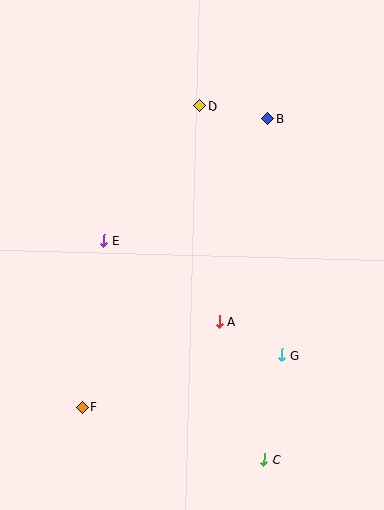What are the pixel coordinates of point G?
Point G is at (282, 355).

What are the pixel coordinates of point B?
Point B is at (267, 119).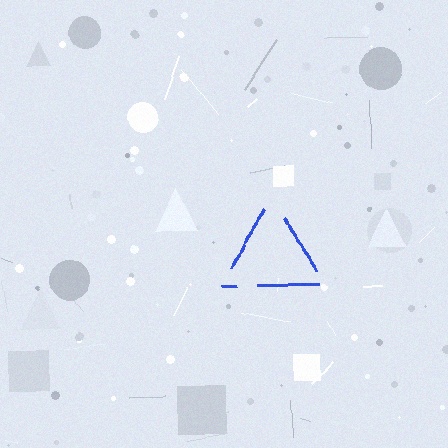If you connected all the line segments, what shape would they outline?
They would outline a triangle.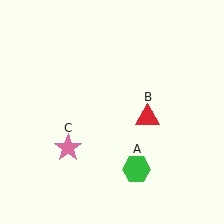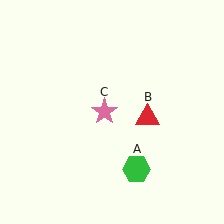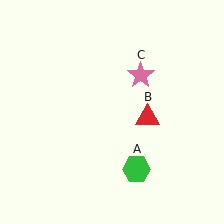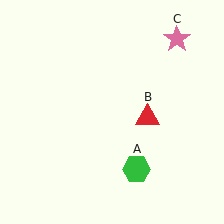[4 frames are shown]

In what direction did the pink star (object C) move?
The pink star (object C) moved up and to the right.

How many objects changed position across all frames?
1 object changed position: pink star (object C).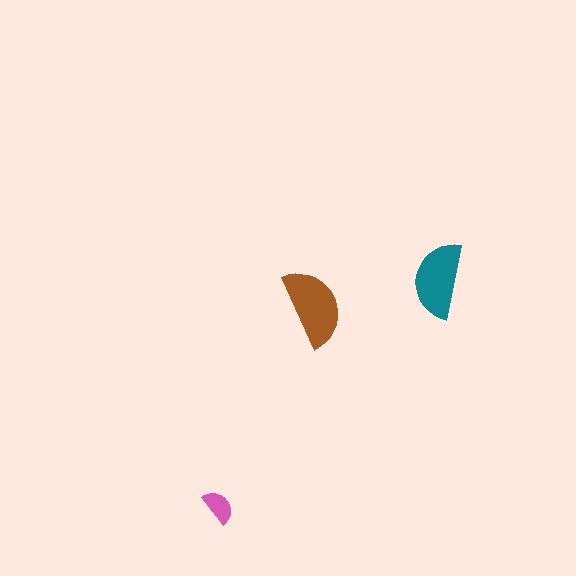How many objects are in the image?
There are 3 objects in the image.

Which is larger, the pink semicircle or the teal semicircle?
The teal one.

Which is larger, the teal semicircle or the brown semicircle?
The brown one.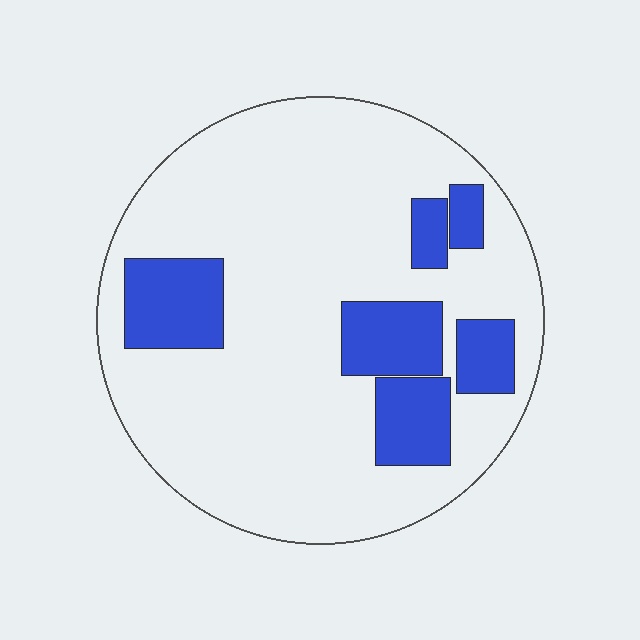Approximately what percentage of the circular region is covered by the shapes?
Approximately 20%.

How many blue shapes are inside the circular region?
6.